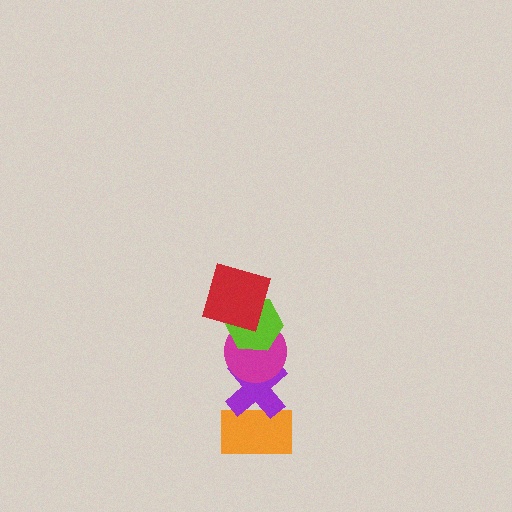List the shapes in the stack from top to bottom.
From top to bottom: the red square, the lime hexagon, the magenta circle, the purple cross, the orange rectangle.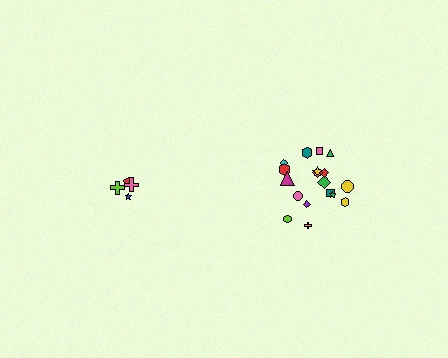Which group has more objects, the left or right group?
The right group.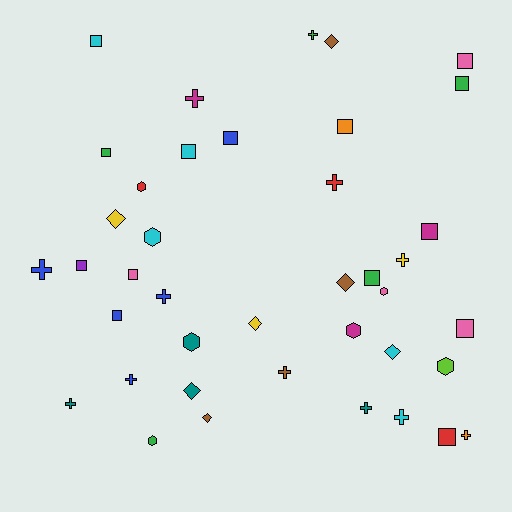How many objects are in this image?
There are 40 objects.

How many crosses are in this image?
There are 12 crosses.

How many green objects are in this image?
There are 5 green objects.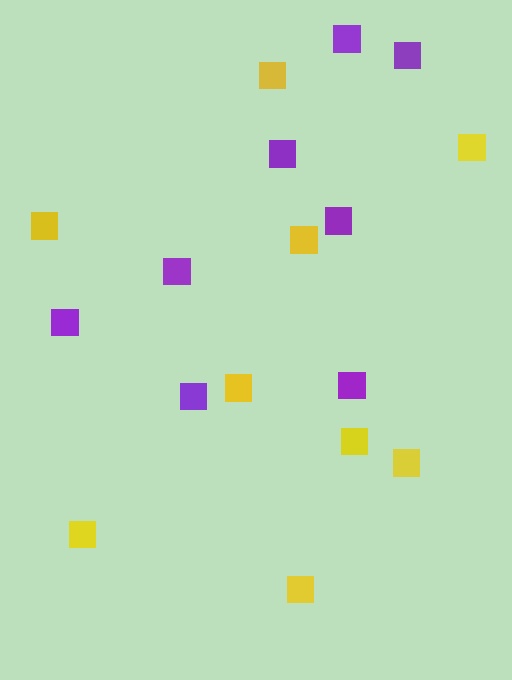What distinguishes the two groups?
There are 2 groups: one group of purple squares (8) and one group of yellow squares (9).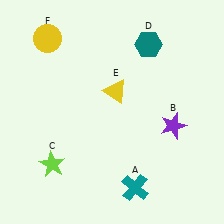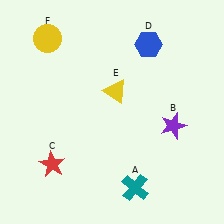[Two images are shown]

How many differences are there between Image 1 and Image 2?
There are 2 differences between the two images.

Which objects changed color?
C changed from lime to red. D changed from teal to blue.